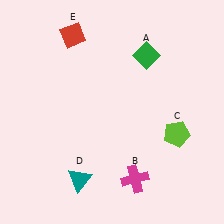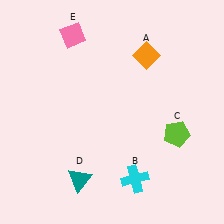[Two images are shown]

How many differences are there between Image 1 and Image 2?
There are 3 differences between the two images.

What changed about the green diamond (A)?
In Image 1, A is green. In Image 2, it changed to orange.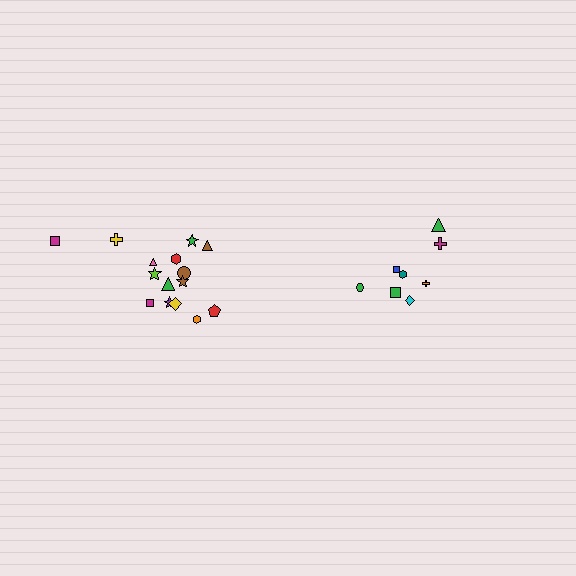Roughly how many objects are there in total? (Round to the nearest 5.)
Roughly 25 objects in total.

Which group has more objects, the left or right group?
The left group.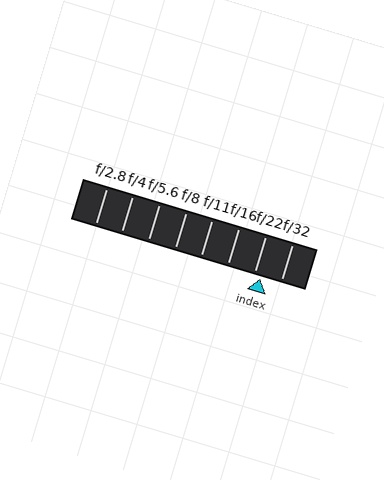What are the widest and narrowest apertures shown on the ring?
The widest aperture shown is f/2.8 and the narrowest is f/32.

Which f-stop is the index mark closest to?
The index mark is closest to f/22.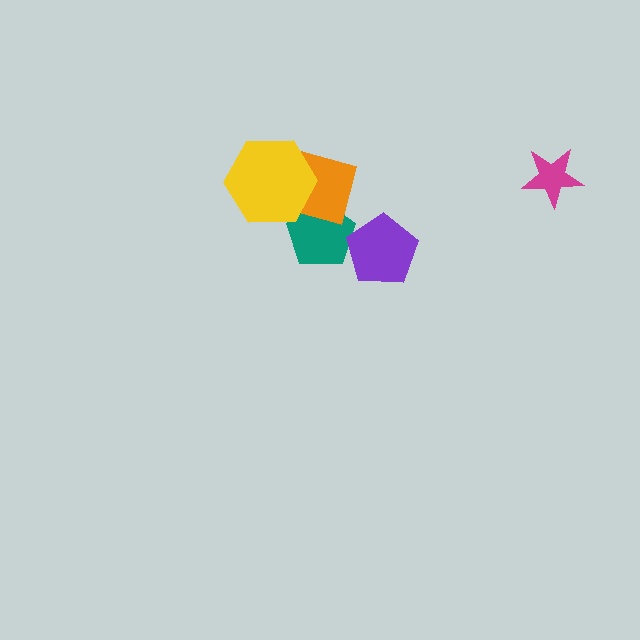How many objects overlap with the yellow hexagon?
2 objects overlap with the yellow hexagon.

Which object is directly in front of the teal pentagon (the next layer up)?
The purple pentagon is directly in front of the teal pentagon.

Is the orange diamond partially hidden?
Yes, it is partially covered by another shape.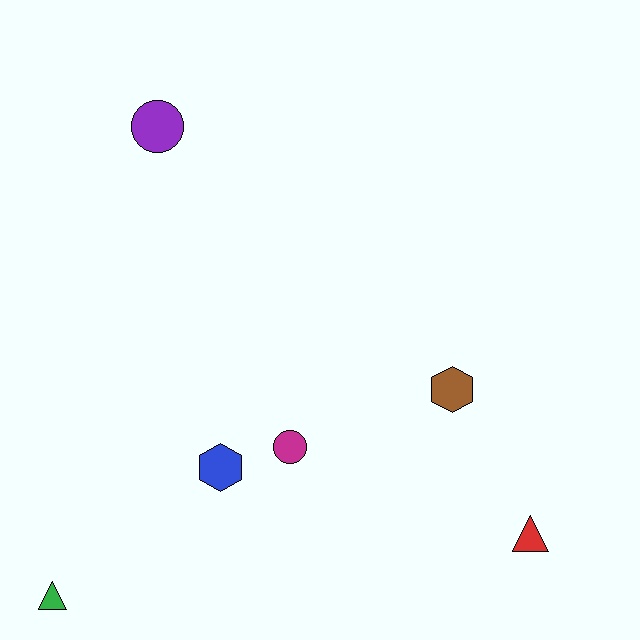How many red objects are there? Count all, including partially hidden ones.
There is 1 red object.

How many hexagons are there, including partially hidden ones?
There are 2 hexagons.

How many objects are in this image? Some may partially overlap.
There are 6 objects.